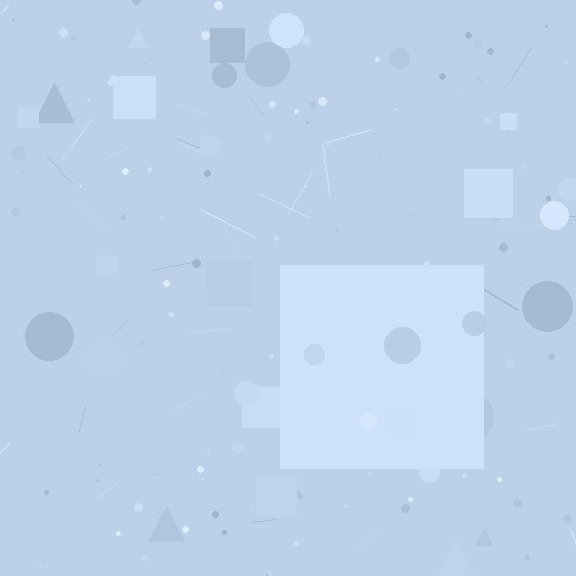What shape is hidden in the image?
A square is hidden in the image.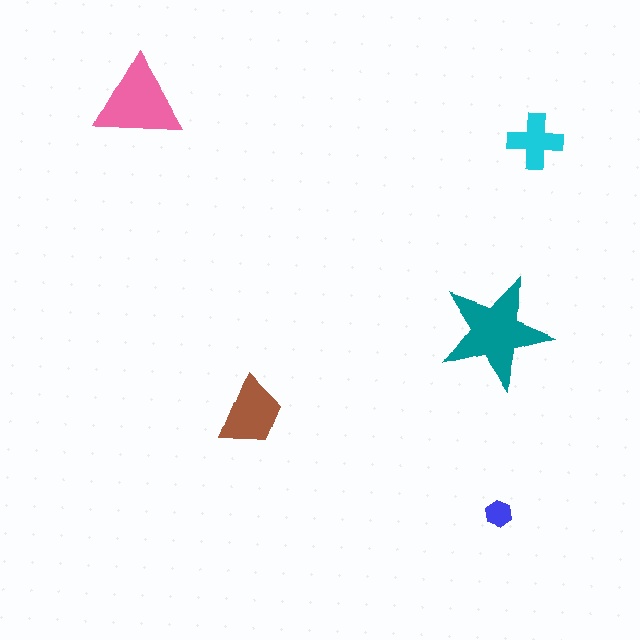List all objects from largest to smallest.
The teal star, the pink triangle, the brown trapezoid, the cyan cross, the blue hexagon.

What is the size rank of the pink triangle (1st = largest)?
2nd.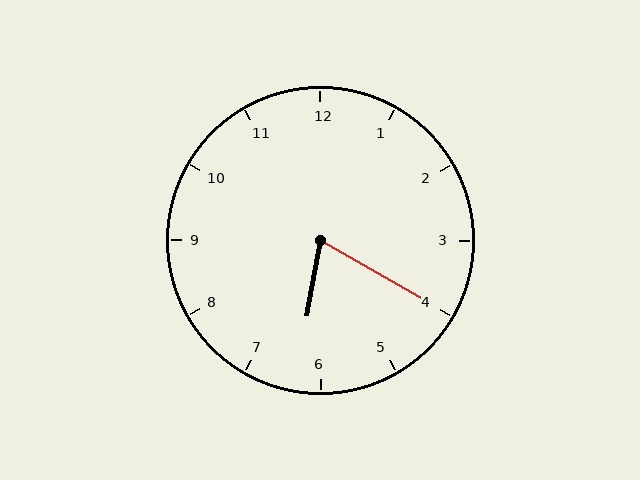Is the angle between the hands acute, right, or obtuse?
It is acute.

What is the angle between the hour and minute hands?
Approximately 70 degrees.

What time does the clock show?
6:20.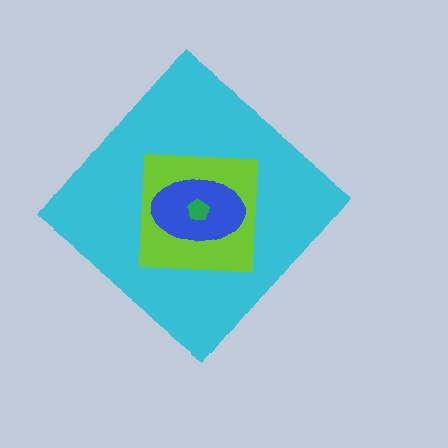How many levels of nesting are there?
4.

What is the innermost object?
The green pentagon.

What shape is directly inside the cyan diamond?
The lime square.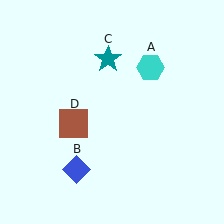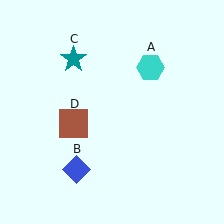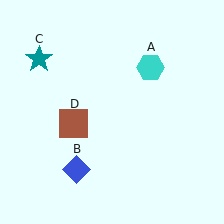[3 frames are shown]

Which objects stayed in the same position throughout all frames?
Cyan hexagon (object A) and blue diamond (object B) and brown square (object D) remained stationary.